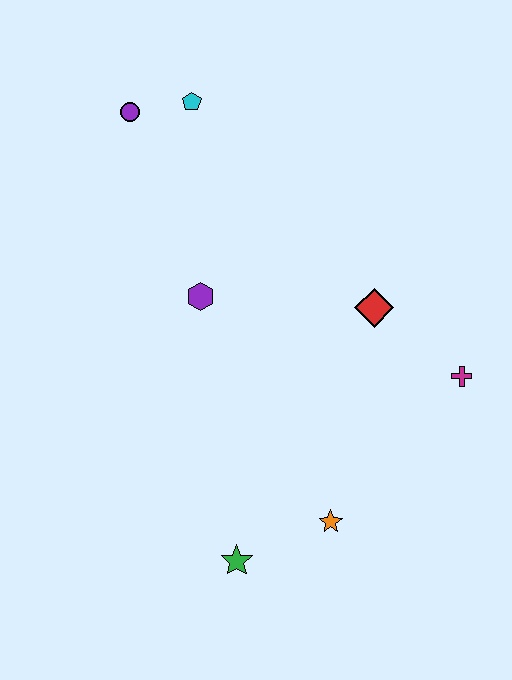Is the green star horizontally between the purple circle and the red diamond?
Yes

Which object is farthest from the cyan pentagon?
The green star is farthest from the cyan pentagon.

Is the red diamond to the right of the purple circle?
Yes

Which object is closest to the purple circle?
The cyan pentagon is closest to the purple circle.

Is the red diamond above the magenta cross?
Yes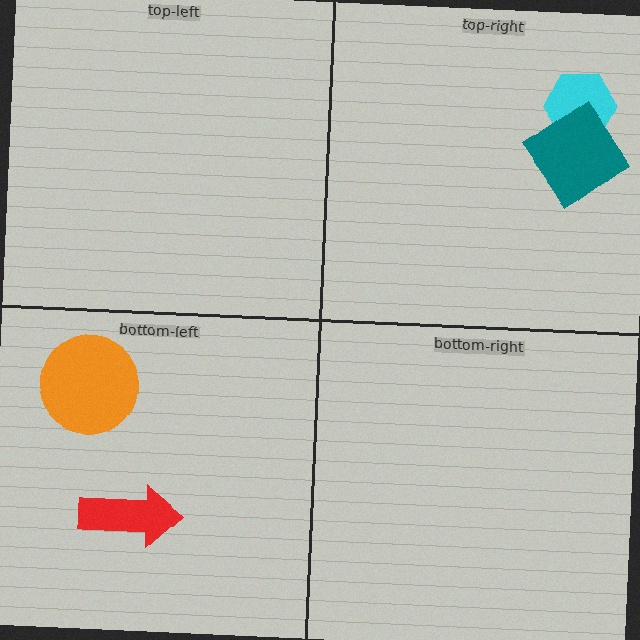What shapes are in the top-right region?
The cyan hexagon, the teal diamond.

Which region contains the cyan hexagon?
The top-right region.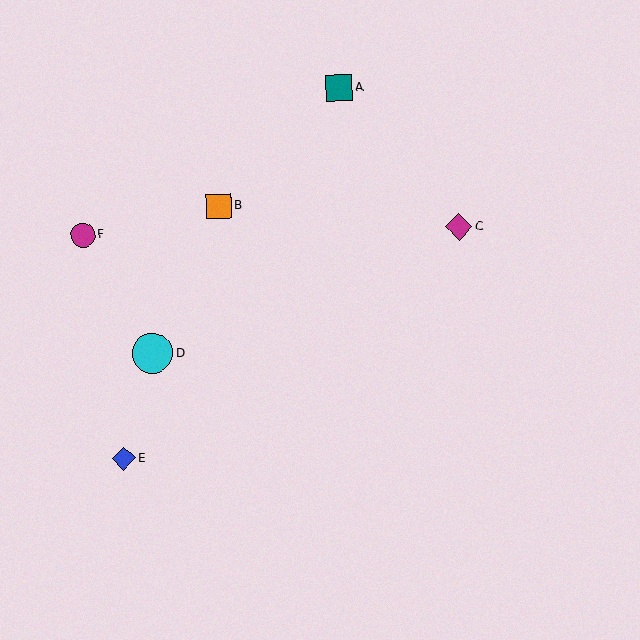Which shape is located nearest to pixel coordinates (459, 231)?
The magenta diamond (labeled C) at (459, 227) is nearest to that location.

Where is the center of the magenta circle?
The center of the magenta circle is at (83, 235).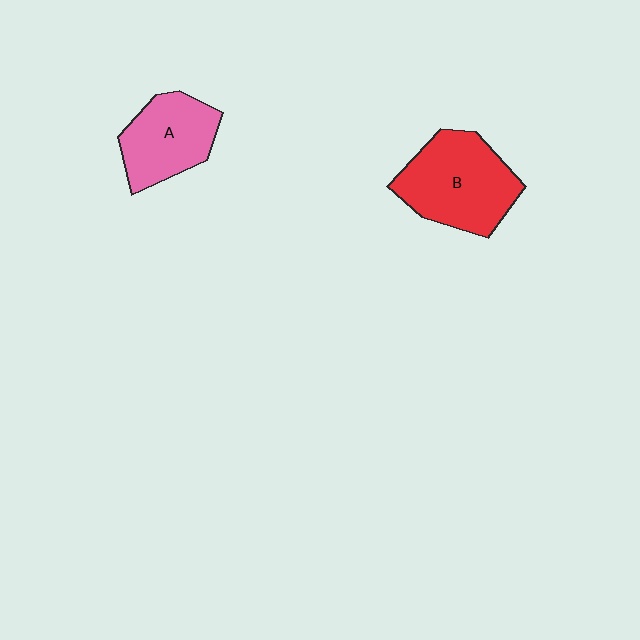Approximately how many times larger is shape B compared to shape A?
Approximately 1.3 times.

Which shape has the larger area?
Shape B (red).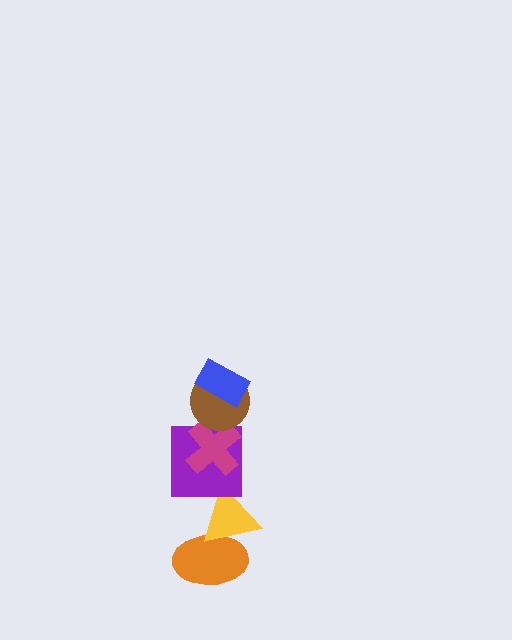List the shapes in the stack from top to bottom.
From top to bottom: the blue rectangle, the brown circle, the magenta cross, the purple square, the yellow triangle, the orange ellipse.